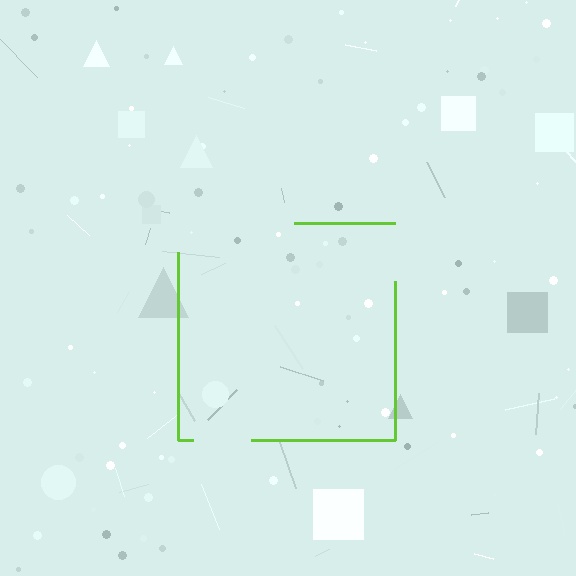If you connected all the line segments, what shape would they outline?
They would outline a square.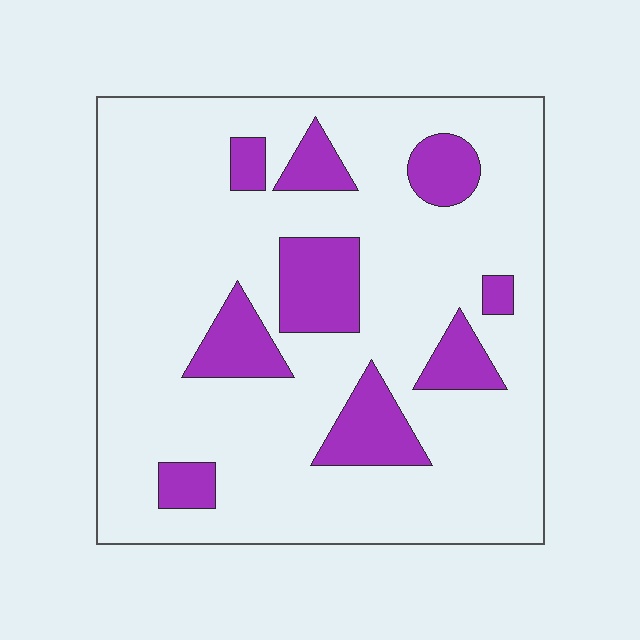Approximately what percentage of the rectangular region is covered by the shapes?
Approximately 20%.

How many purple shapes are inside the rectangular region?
9.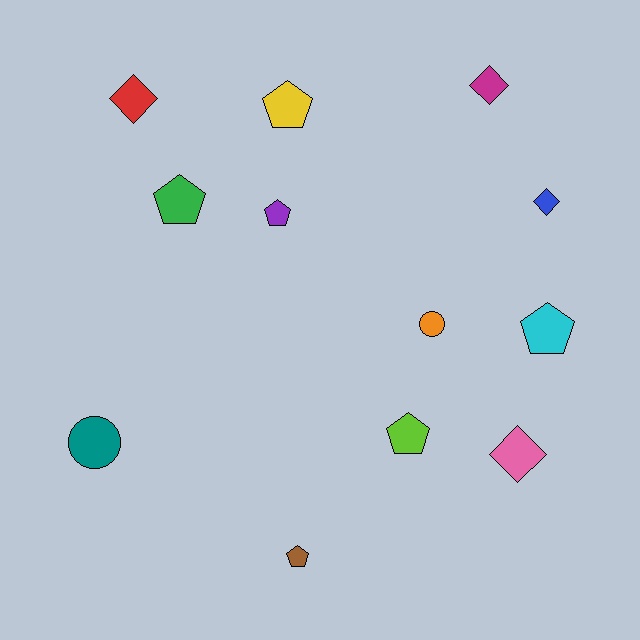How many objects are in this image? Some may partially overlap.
There are 12 objects.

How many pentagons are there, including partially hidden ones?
There are 6 pentagons.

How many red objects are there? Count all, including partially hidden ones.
There is 1 red object.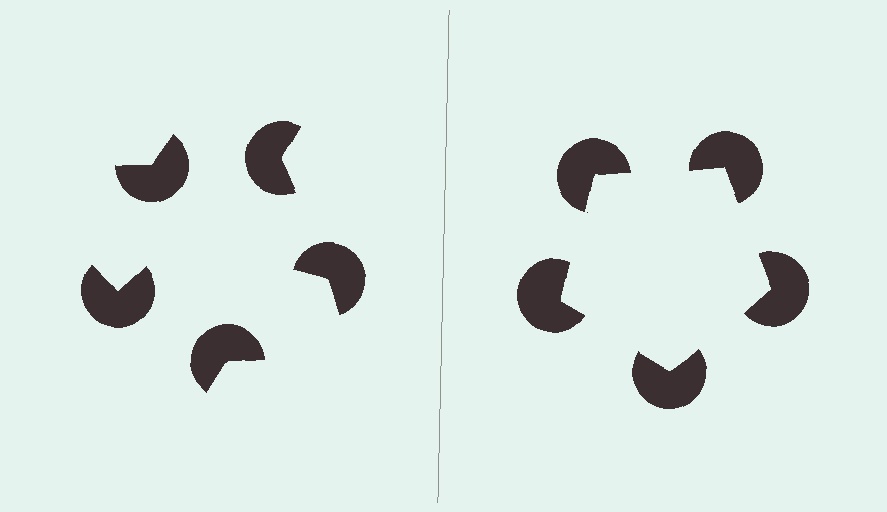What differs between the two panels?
The pac-man discs are positioned identically on both sides; only the wedge orientations differ. On the right they align to a pentagon; on the left they are misaligned.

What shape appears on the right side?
An illusory pentagon.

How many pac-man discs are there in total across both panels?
10 — 5 on each side.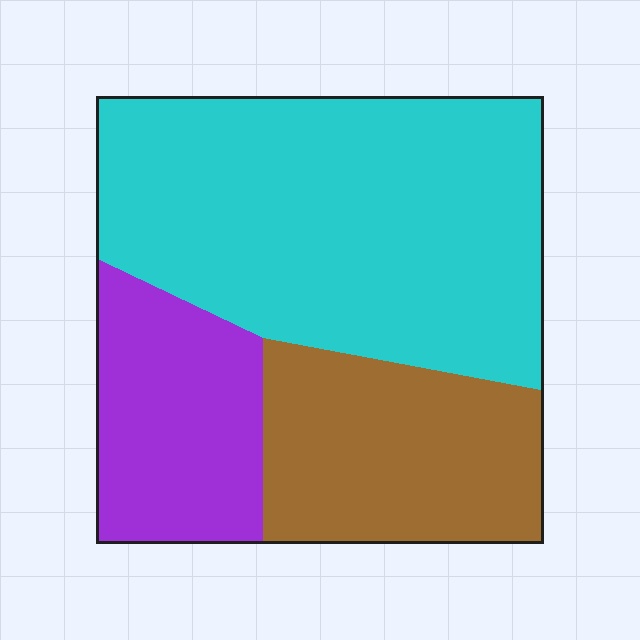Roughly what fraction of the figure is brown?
Brown covers about 25% of the figure.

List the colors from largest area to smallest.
From largest to smallest: cyan, brown, purple.